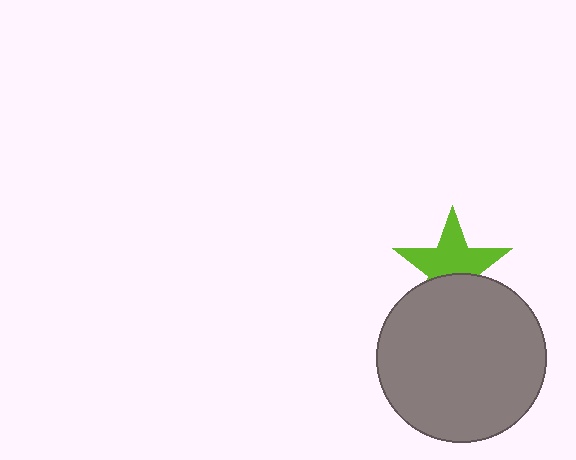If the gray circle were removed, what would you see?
You would see the complete lime star.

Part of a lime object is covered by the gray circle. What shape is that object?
It is a star.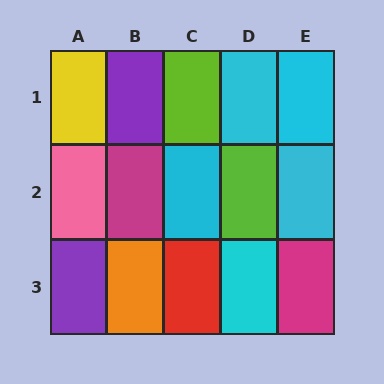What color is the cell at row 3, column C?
Red.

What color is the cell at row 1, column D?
Cyan.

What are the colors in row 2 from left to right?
Pink, magenta, cyan, lime, cyan.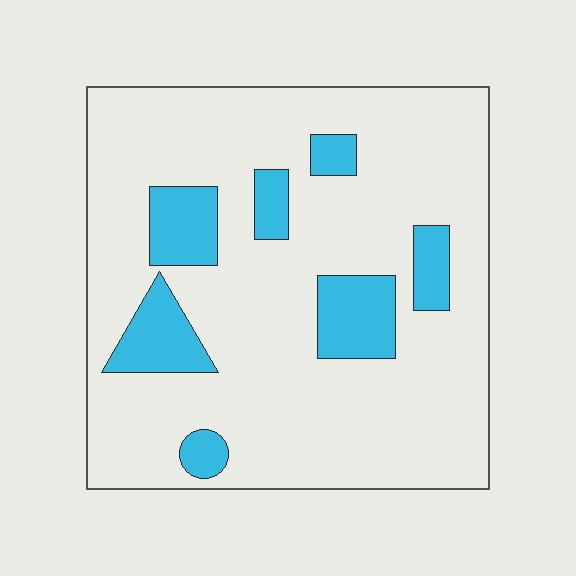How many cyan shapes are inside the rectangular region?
7.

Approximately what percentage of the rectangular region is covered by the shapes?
Approximately 15%.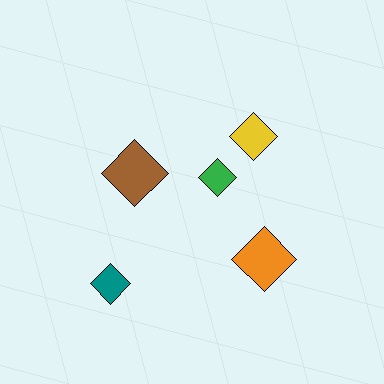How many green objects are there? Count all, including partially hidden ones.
There is 1 green object.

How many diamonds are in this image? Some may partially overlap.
There are 5 diamonds.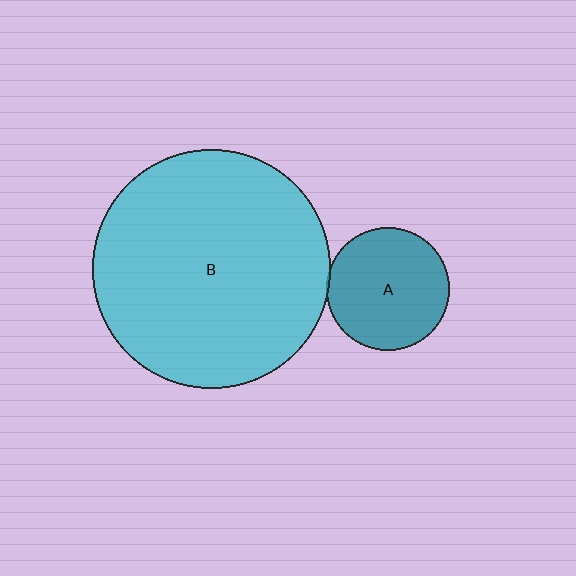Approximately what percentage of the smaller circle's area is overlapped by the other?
Approximately 5%.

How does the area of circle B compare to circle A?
Approximately 3.8 times.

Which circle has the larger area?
Circle B (cyan).